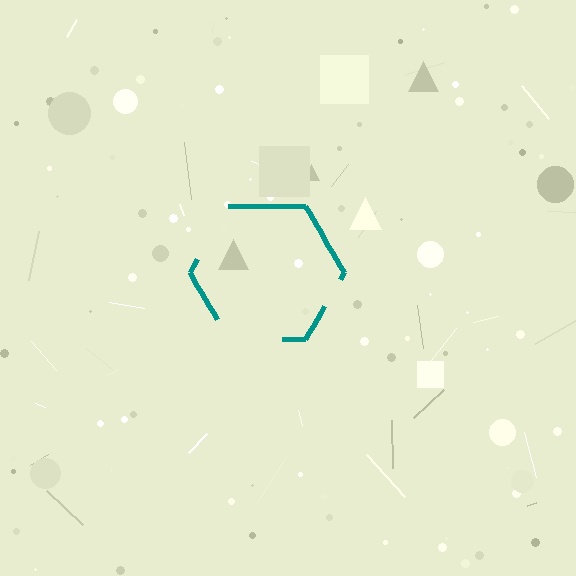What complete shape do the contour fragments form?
The contour fragments form a hexagon.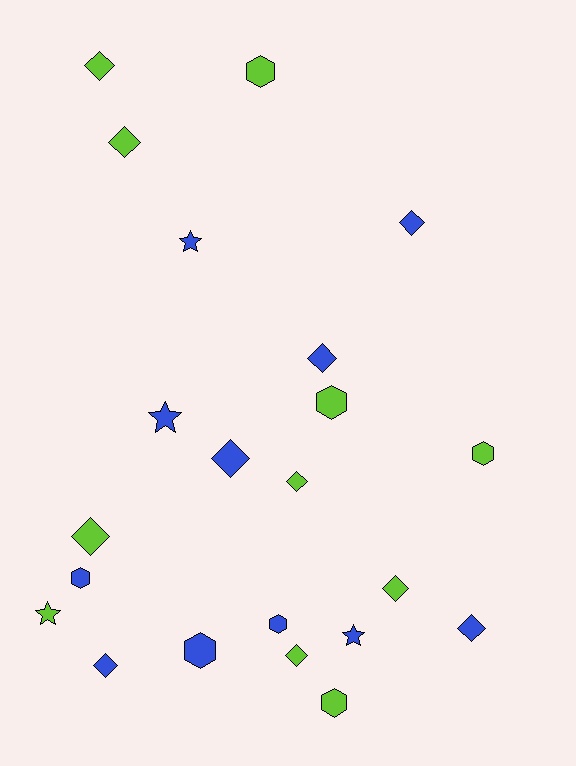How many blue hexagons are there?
There are 3 blue hexagons.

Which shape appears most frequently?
Diamond, with 11 objects.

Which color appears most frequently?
Blue, with 11 objects.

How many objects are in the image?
There are 22 objects.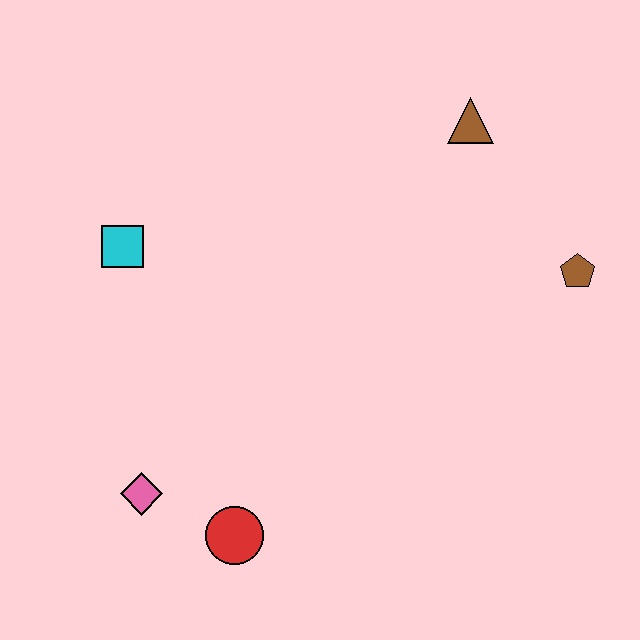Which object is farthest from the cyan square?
The brown pentagon is farthest from the cyan square.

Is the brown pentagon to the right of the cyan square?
Yes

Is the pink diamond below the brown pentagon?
Yes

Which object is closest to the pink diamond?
The red circle is closest to the pink diamond.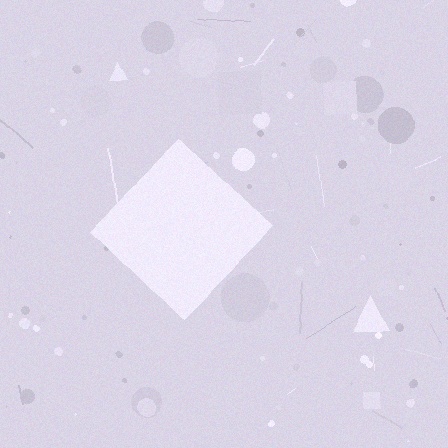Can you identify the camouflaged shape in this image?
The camouflaged shape is a diamond.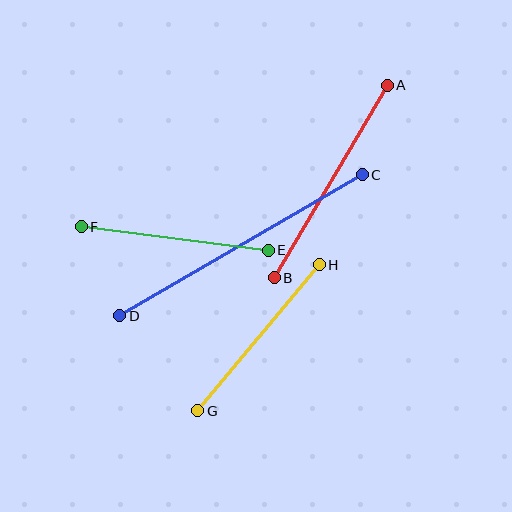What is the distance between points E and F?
The distance is approximately 189 pixels.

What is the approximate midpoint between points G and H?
The midpoint is at approximately (258, 338) pixels.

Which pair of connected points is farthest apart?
Points C and D are farthest apart.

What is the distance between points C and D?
The distance is approximately 280 pixels.